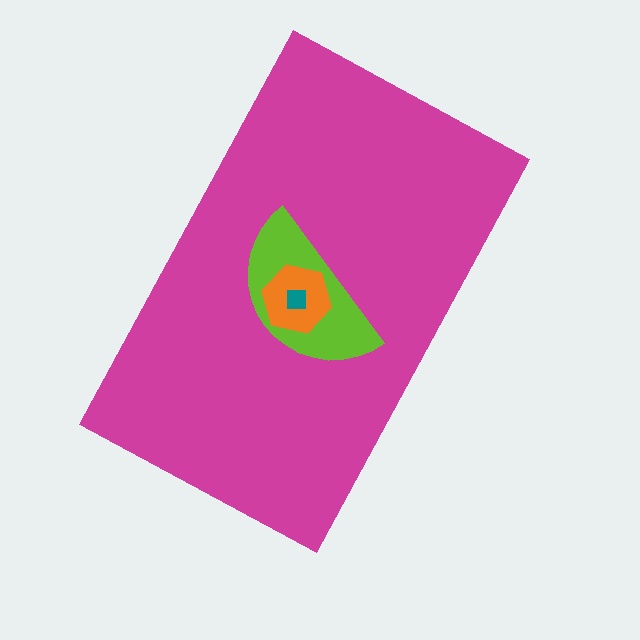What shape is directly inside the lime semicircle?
The orange hexagon.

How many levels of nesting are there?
4.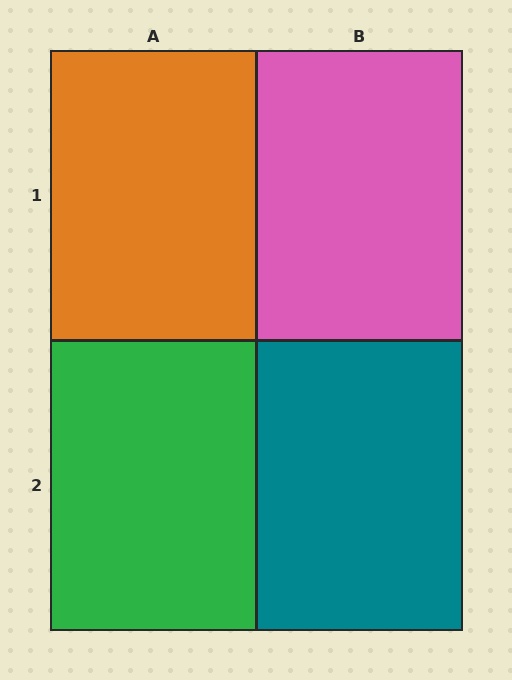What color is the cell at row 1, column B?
Pink.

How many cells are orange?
1 cell is orange.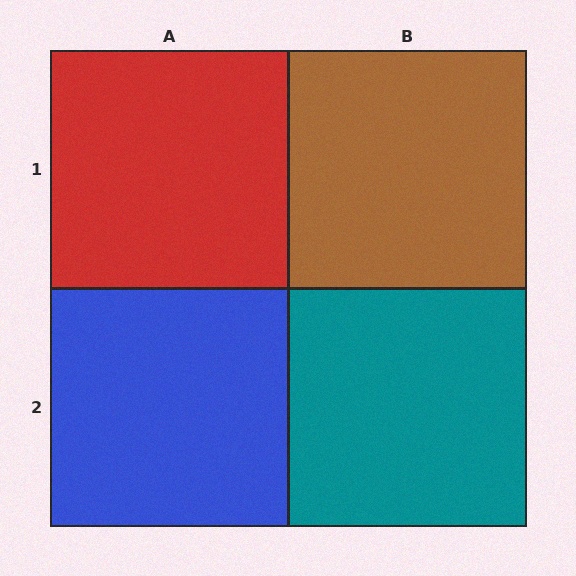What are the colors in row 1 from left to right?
Red, brown.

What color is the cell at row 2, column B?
Teal.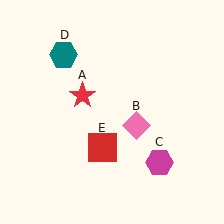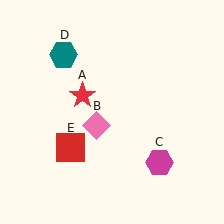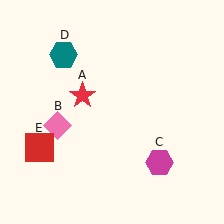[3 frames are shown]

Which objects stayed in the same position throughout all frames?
Red star (object A) and magenta hexagon (object C) and teal hexagon (object D) remained stationary.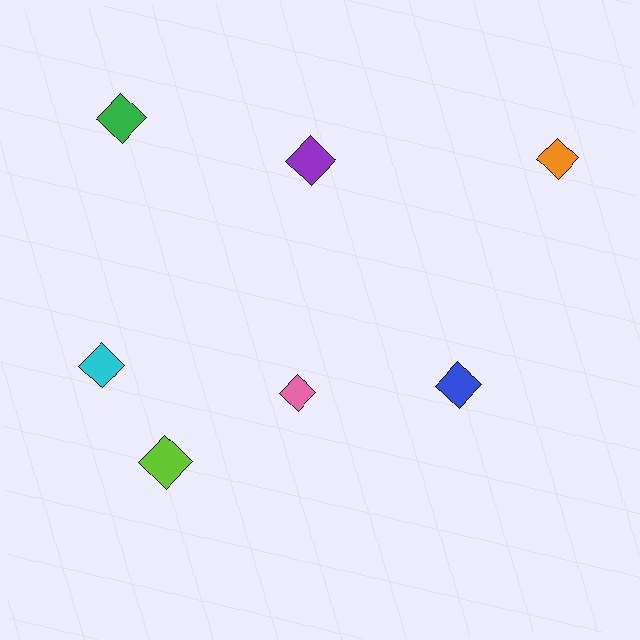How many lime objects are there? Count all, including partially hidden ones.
There is 1 lime object.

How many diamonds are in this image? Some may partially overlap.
There are 7 diamonds.